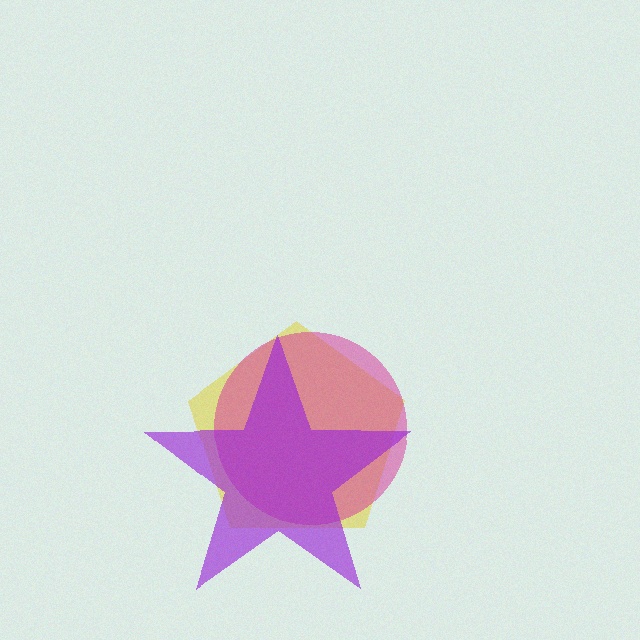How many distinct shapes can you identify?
There are 3 distinct shapes: a yellow pentagon, a magenta circle, a purple star.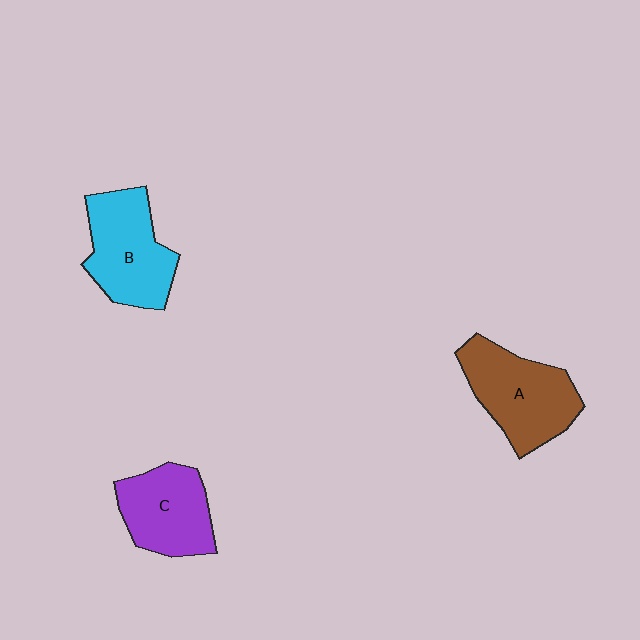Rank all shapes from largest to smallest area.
From largest to smallest: A (brown), B (cyan), C (purple).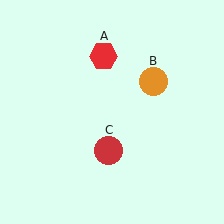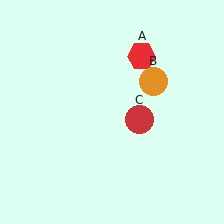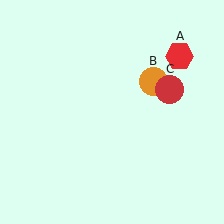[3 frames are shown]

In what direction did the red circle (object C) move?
The red circle (object C) moved up and to the right.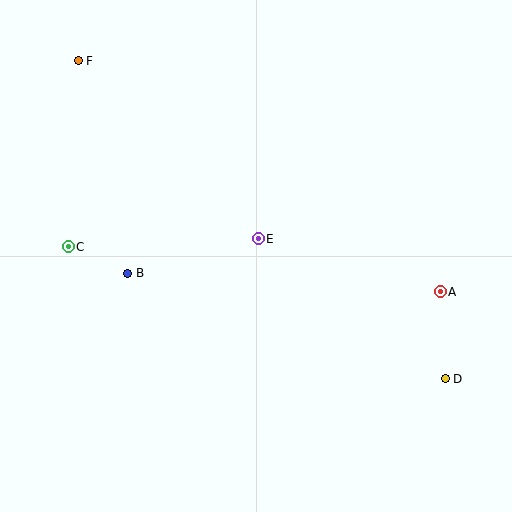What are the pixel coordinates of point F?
Point F is at (78, 61).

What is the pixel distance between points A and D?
The distance between A and D is 87 pixels.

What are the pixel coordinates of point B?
Point B is at (128, 273).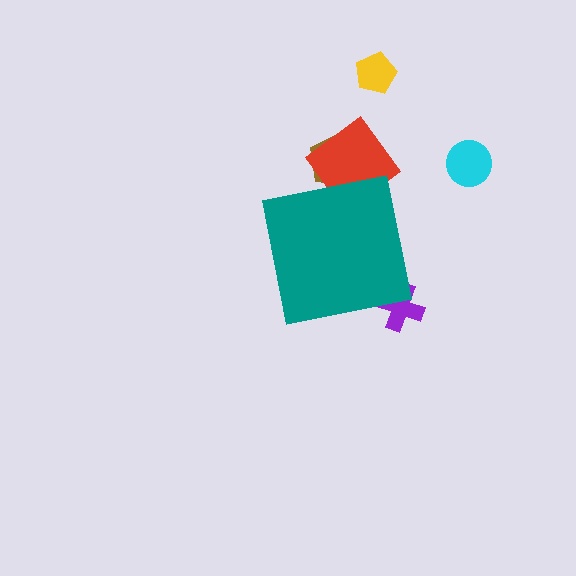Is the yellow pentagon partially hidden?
No, the yellow pentagon is fully visible.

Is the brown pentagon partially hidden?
Yes, the brown pentagon is partially hidden behind the teal square.